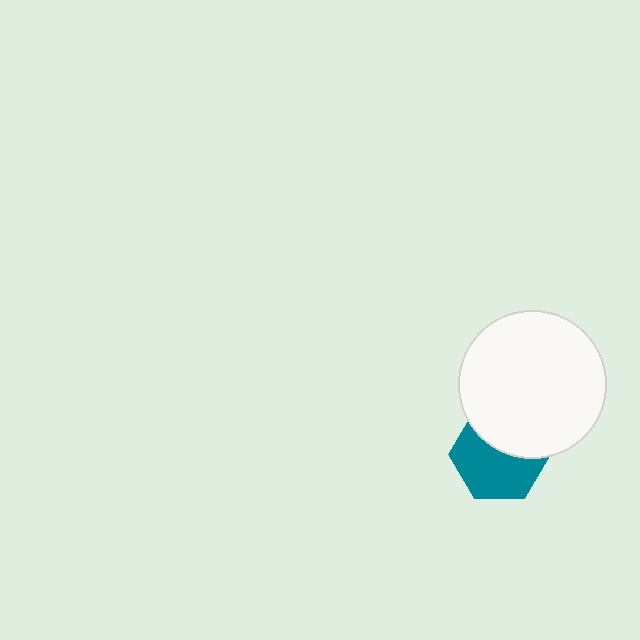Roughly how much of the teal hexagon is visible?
About half of it is visible (roughly 60%).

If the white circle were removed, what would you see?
You would see the complete teal hexagon.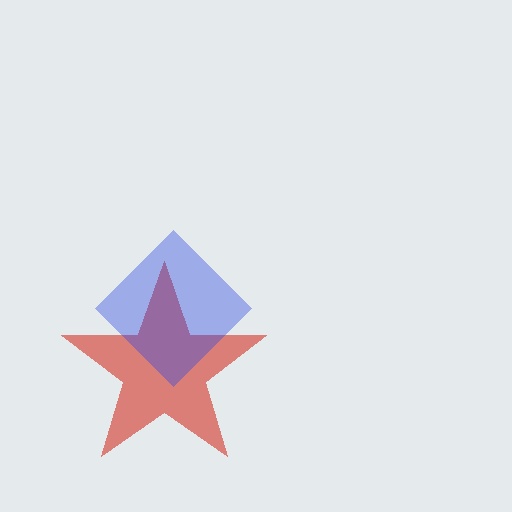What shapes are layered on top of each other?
The layered shapes are: a red star, a blue diamond.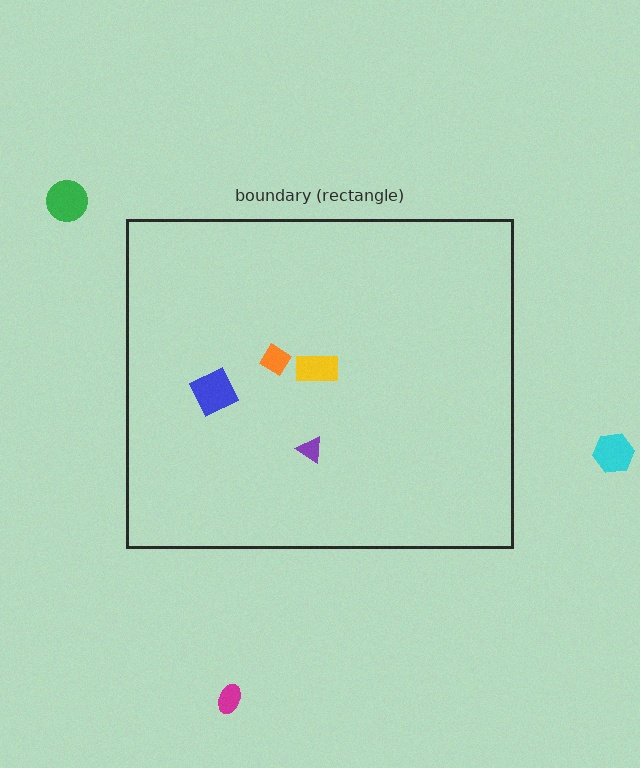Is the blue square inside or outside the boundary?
Inside.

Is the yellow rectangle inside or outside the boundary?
Inside.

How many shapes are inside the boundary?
4 inside, 3 outside.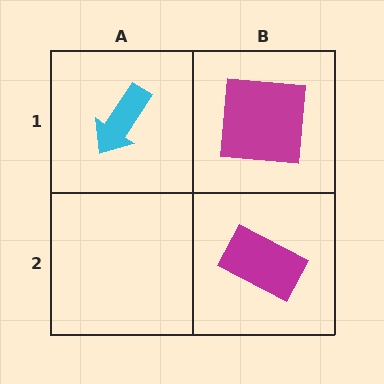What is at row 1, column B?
A magenta square.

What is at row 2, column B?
A magenta rectangle.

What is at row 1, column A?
A cyan arrow.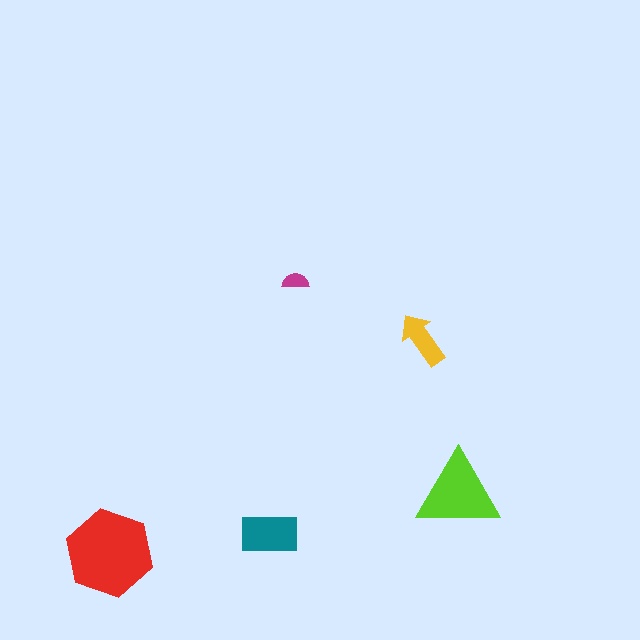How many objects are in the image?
There are 5 objects in the image.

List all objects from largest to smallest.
The red hexagon, the lime triangle, the teal rectangle, the yellow arrow, the magenta semicircle.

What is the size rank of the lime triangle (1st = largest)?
2nd.